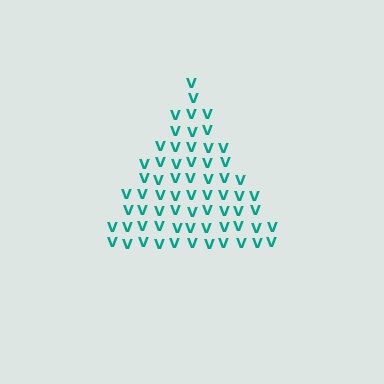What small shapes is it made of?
It is made of small letter V's.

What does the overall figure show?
The overall figure shows a triangle.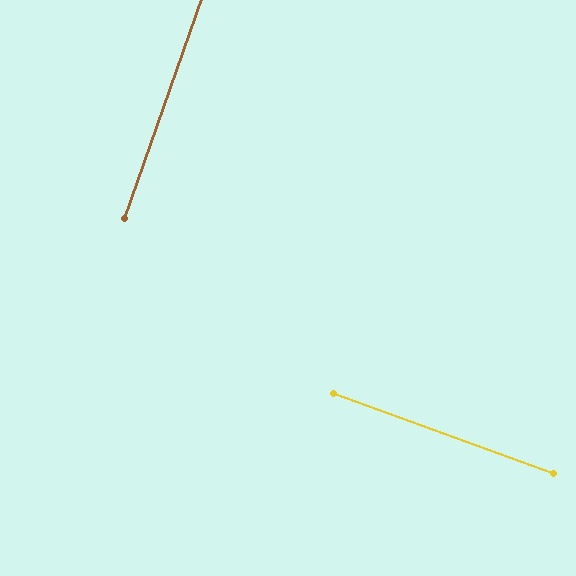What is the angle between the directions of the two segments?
Approximately 89 degrees.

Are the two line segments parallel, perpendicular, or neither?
Perpendicular — they meet at approximately 89°.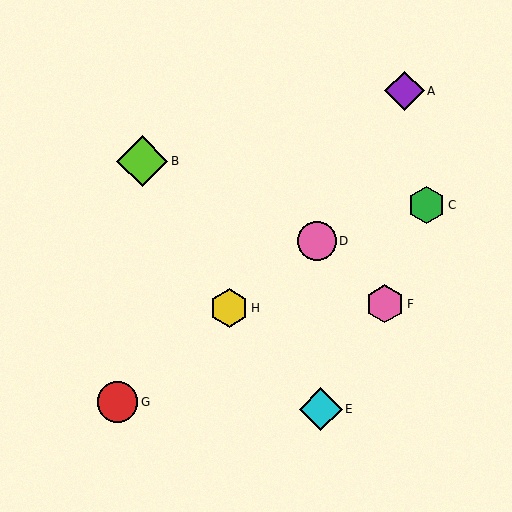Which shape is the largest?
The lime diamond (labeled B) is the largest.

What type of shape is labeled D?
Shape D is a pink circle.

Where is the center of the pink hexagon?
The center of the pink hexagon is at (385, 304).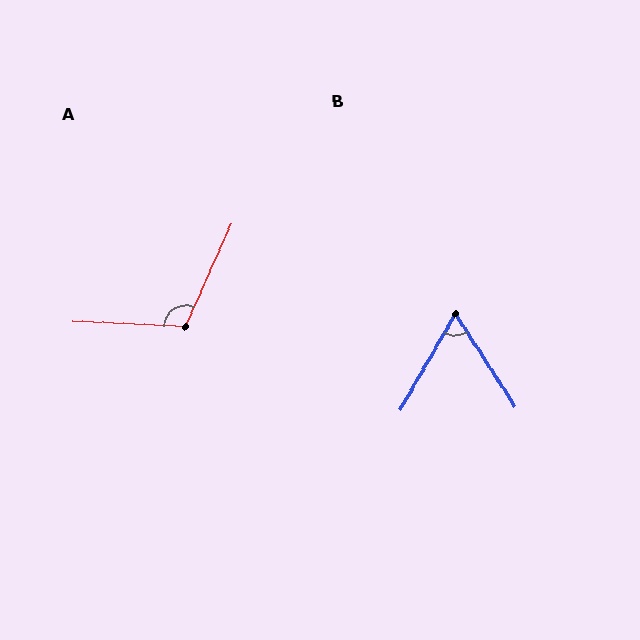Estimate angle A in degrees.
Approximately 111 degrees.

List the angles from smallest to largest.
B (63°), A (111°).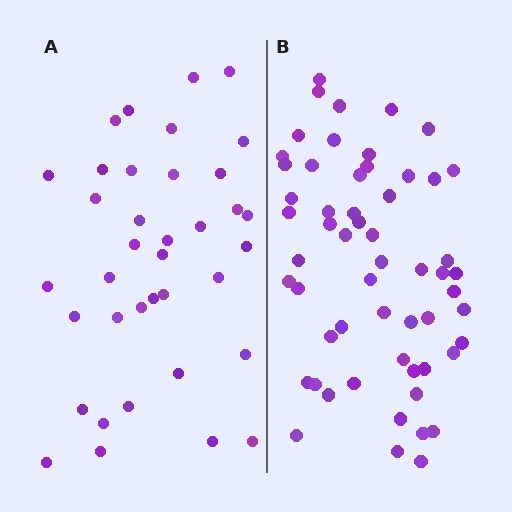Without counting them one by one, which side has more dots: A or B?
Region B (the right region) has more dots.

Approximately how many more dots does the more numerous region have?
Region B has approximately 20 more dots than region A.